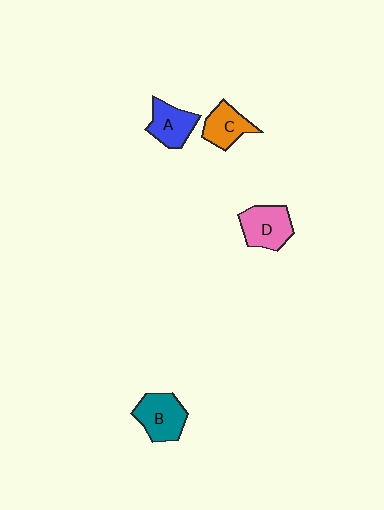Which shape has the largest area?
Shape B (teal).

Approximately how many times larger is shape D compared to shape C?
Approximately 1.2 times.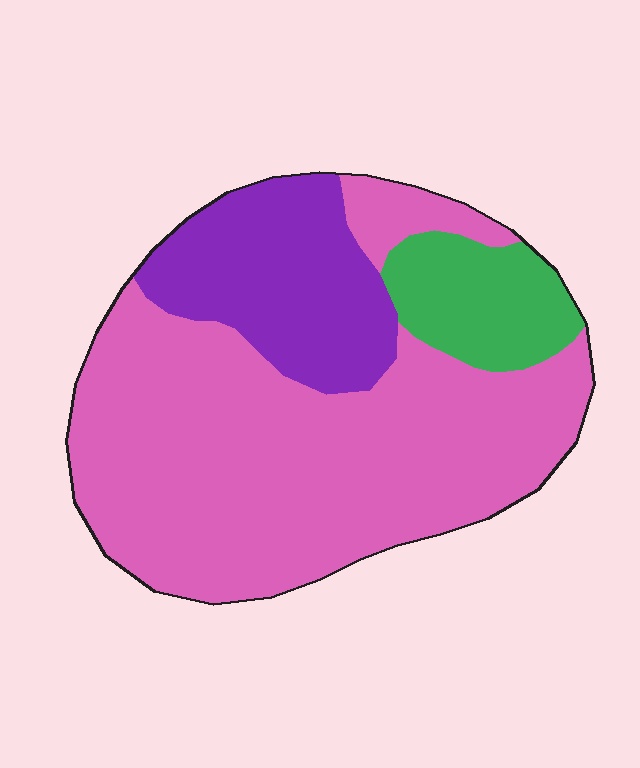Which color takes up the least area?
Green, at roughly 10%.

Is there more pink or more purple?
Pink.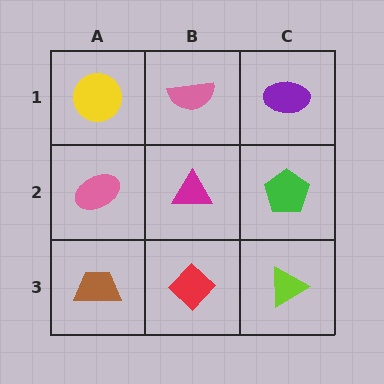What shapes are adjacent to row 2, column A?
A yellow circle (row 1, column A), a brown trapezoid (row 3, column A), a magenta triangle (row 2, column B).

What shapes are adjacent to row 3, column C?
A green pentagon (row 2, column C), a red diamond (row 3, column B).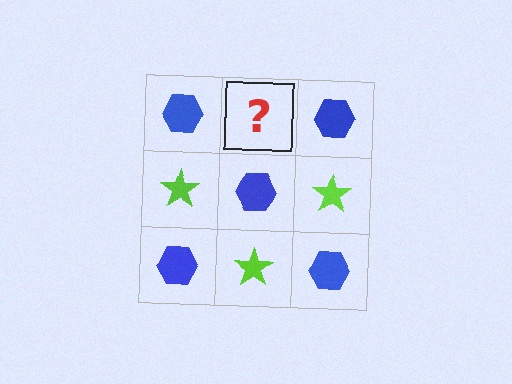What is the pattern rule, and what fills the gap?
The rule is that it alternates blue hexagon and lime star in a checkerboard pattern. The gap should be filled with a lime star.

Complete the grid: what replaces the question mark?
The question mark should be replaced with a lime star.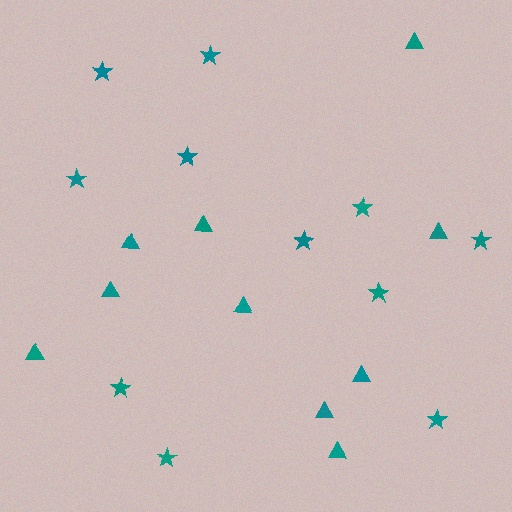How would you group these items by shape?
There are 2 groups: one group of stars (11) and one group of triangles (10).